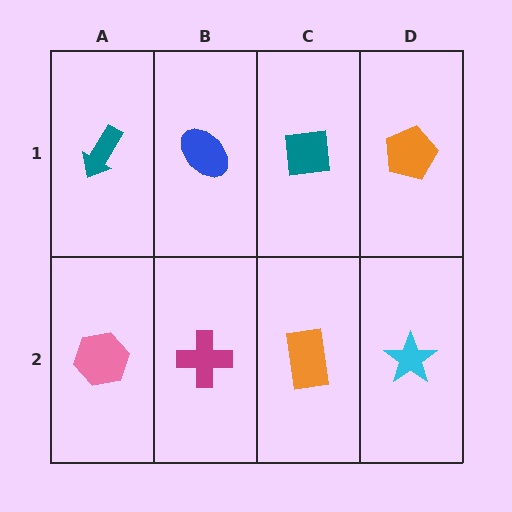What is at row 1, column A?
A teal arrow.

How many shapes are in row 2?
4 shapes.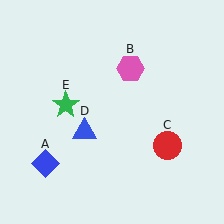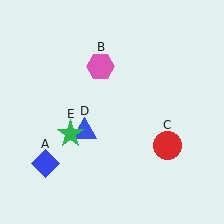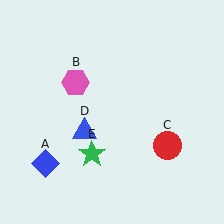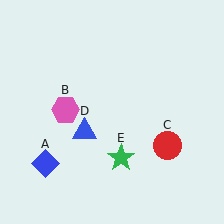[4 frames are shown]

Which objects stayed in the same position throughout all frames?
Blue diamond (object A) and red circle (object C) and blue triangle (object D) remained stationary.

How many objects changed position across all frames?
2 objects changed position: pink hexagon (object B), green star (object E).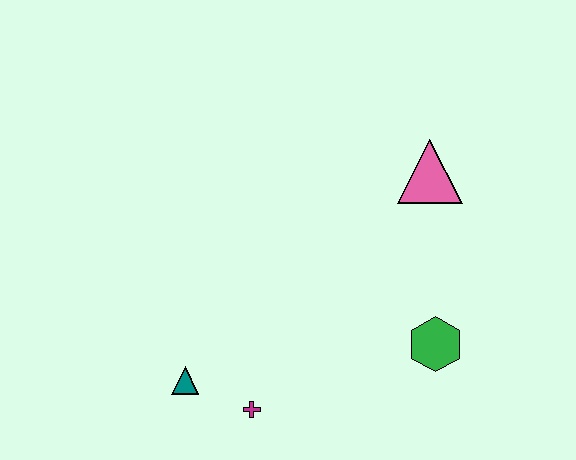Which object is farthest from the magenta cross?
The pink triangle is farthest from the magenta cross.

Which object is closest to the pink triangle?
The green hexagon is closest to the pink triangle.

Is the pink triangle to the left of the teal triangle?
No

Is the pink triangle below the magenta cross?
No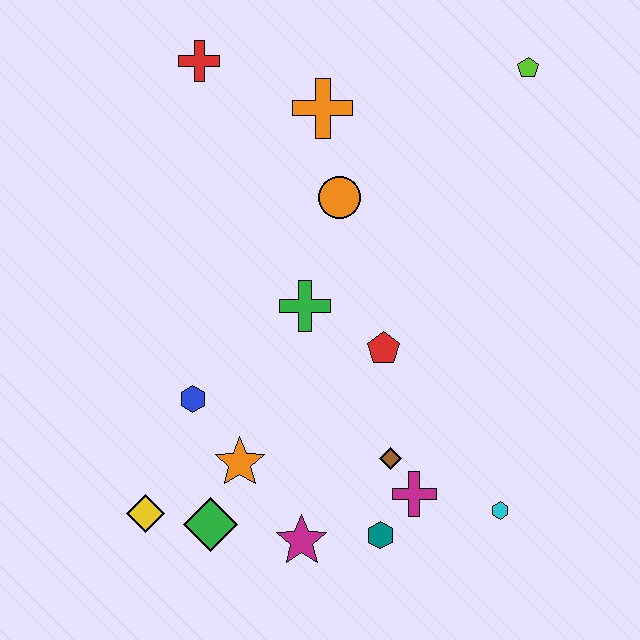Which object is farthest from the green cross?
The lime pentagon is farthest from the green cross.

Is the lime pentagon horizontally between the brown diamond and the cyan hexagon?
No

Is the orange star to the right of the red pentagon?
No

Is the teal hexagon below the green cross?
Yes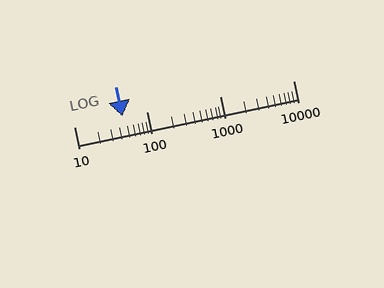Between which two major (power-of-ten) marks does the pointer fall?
The pointer is between 10 and 100.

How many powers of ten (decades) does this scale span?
The scale spans 3 decades, from 10 to 10000.